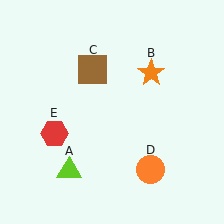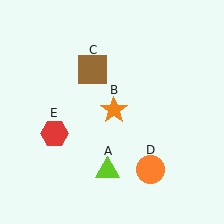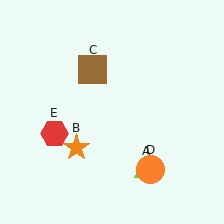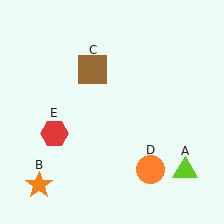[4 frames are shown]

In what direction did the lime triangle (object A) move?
The lime triangle (object A) moved right.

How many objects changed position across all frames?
2 objects changed position: lime triangle (object A), orange star (object B).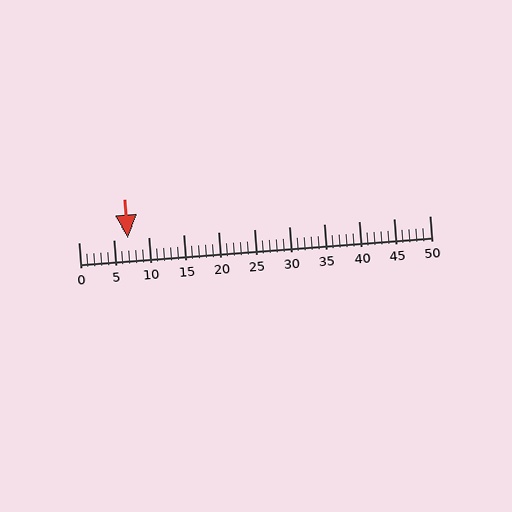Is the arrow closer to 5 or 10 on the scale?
The arrow is closer to 5.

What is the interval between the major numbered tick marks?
The major tick marks are spaced 5 units apart.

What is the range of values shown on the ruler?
The ruler shows values from 0 to 50.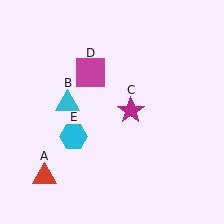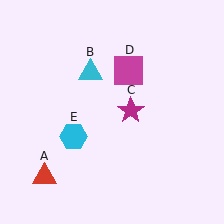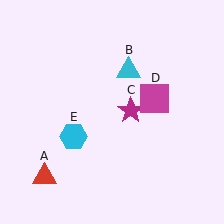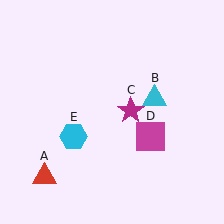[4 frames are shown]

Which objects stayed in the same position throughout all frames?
Red triangle (object A) and magenta star (object C) and cyan hexagon (object E) remained stationary.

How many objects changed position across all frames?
2 objects changed position: cyan triangle (object B), magenta square (object D).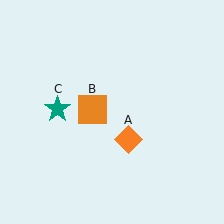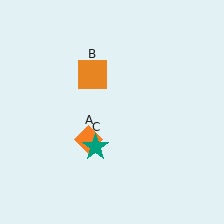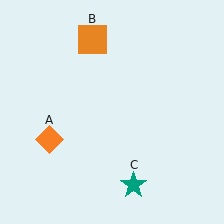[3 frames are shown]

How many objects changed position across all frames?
3 objects changed position: orange diamond (object A), orange square (object B), teal star (object C).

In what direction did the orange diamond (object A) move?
The orange diamond (object A) moved left.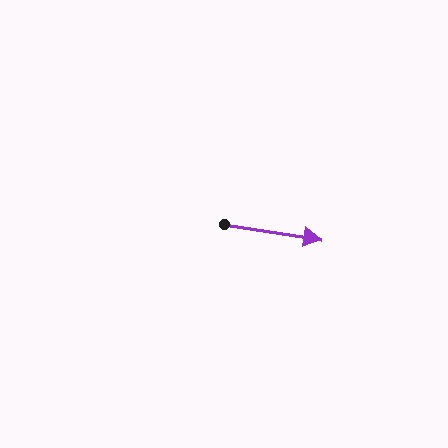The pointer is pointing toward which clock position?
Roughly 3 o'clock.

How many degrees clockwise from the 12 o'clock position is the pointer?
Approximately 99 degrees.